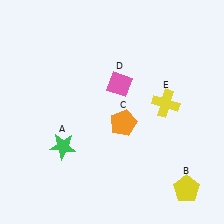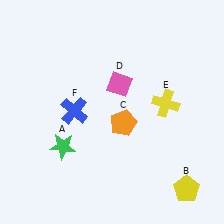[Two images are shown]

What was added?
A blue cross (F) was added in Image 2.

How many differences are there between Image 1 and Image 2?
There is 1 difference between the two images.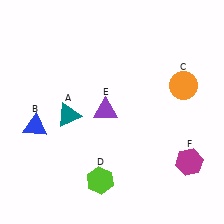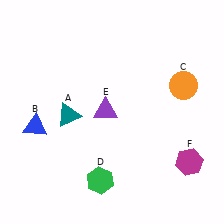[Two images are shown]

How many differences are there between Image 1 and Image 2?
There is 1 difference between the two images.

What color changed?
The hexagon (D) changed from lime in Image 1 to green in Image 2.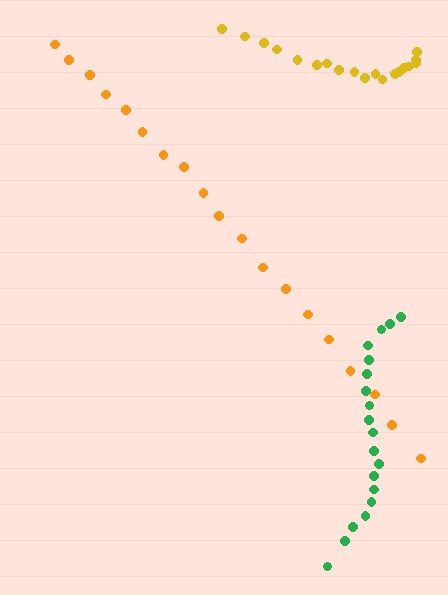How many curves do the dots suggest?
There are 3 distinct paths.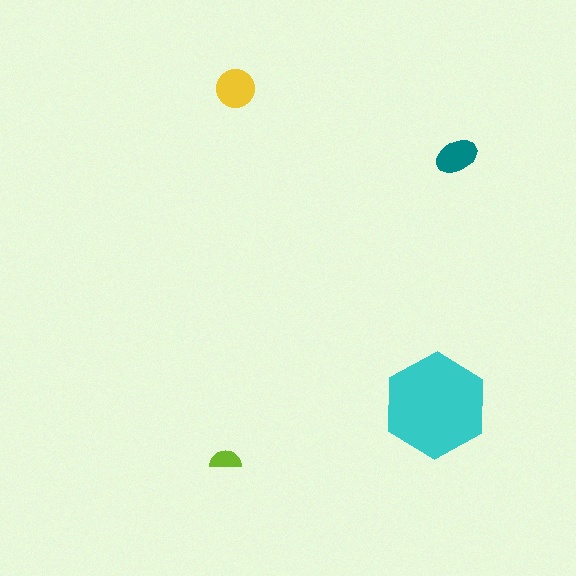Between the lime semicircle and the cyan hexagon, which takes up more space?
The cyan hexagon.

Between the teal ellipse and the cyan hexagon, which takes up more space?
The cyan hexagon.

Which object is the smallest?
The lime semicircle.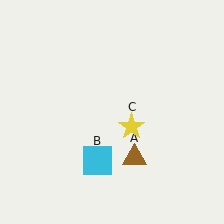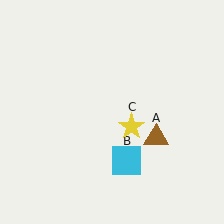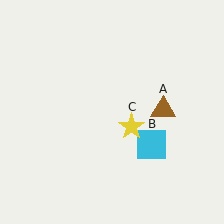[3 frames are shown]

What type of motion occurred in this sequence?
The brown triangle (object A), cyan square (object B) rotated counterclockwise around the center of the scene.